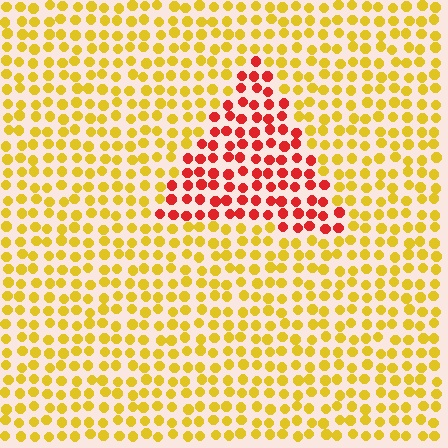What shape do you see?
I see a triangle.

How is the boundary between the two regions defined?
The boundary is defined purely by a slight shift in hue (about 54 degrees). Spacing, size, and orientation are identical on both sides.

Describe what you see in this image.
The image is filled with small yellow elements in a uniform arrangement. A triangle-shaped region is visible where the elements are tinted to a slightly different hue, forming a subtle color boundary.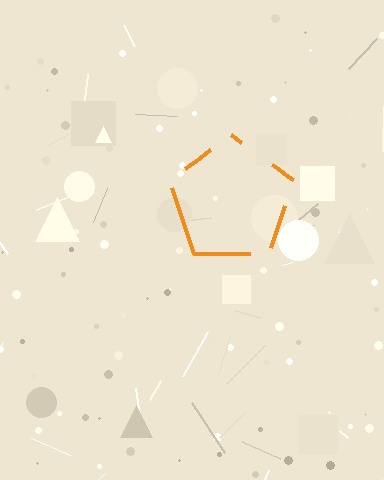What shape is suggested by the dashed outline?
The dashed outline suggests a pentagon.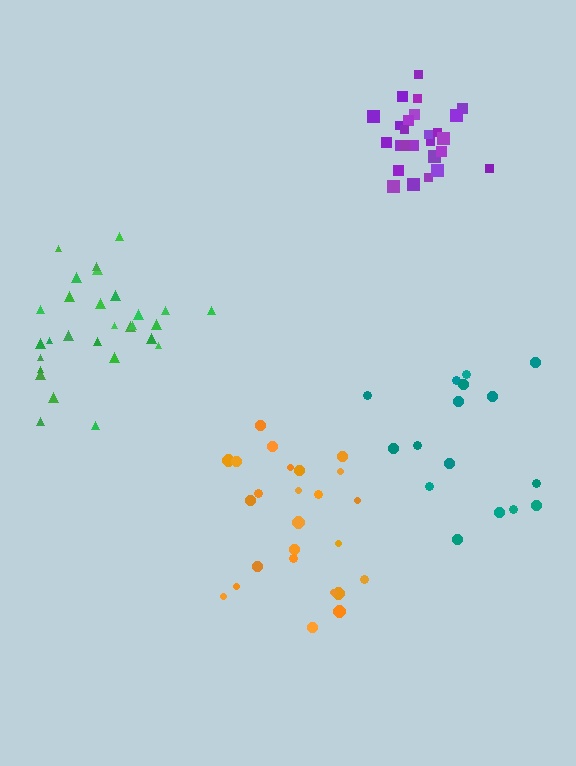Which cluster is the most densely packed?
Purple.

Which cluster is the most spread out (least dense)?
Teal.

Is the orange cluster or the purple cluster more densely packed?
Purple.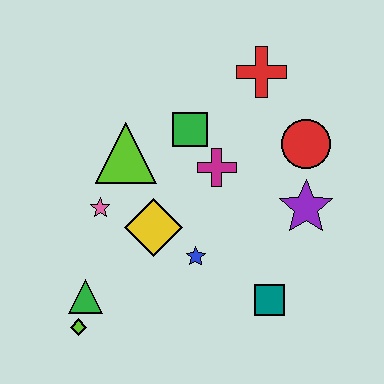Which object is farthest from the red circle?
The lime diamond is farthest from the red circle.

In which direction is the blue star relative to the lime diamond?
The blue star is to the right of the lime diamond.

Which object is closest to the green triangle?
The lime diamond is closest to the green triangle.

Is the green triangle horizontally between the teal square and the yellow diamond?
No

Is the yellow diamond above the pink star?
No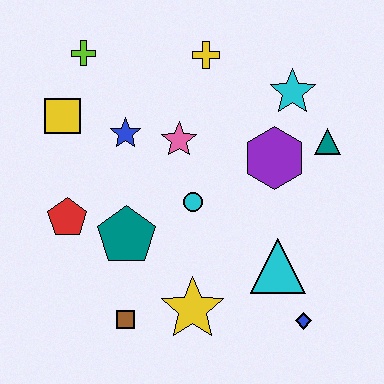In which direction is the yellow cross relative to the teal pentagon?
The yellow cross is above the teal pentagon.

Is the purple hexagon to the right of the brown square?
Yes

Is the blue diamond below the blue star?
Yes